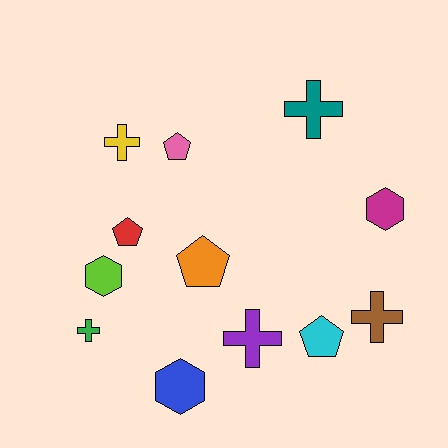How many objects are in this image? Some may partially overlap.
There are 12 objects.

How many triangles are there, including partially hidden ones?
There are no triangles.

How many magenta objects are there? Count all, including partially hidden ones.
There is 1 magenta object.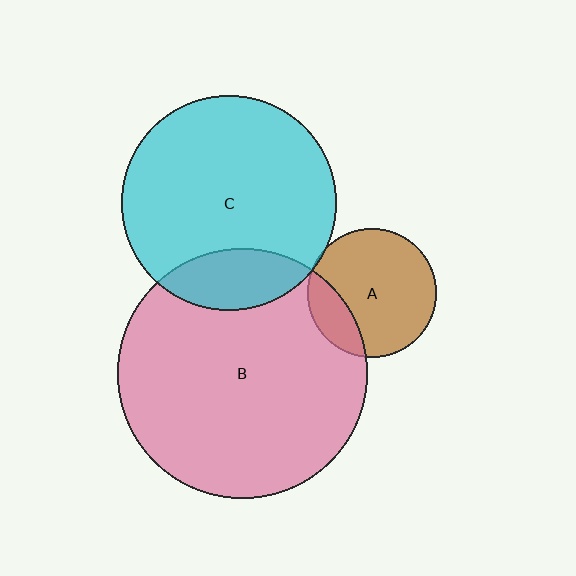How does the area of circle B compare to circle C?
Approximately 1.4 times.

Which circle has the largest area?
Circle B (pink).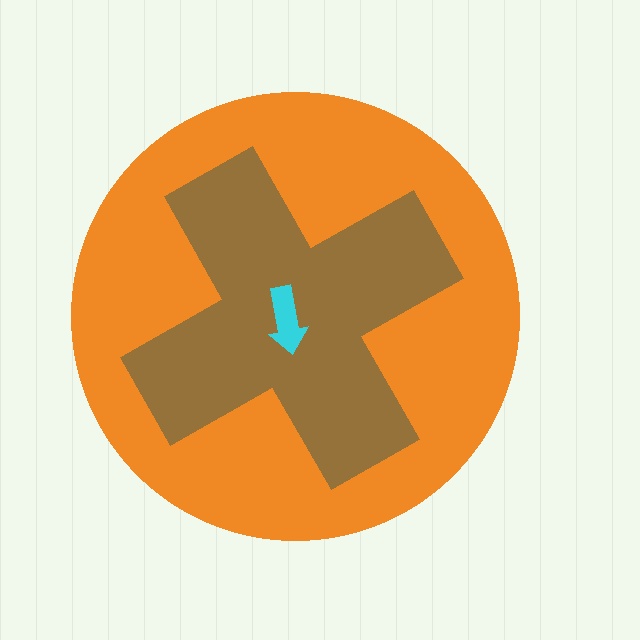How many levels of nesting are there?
3.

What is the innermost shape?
The cyan arrow.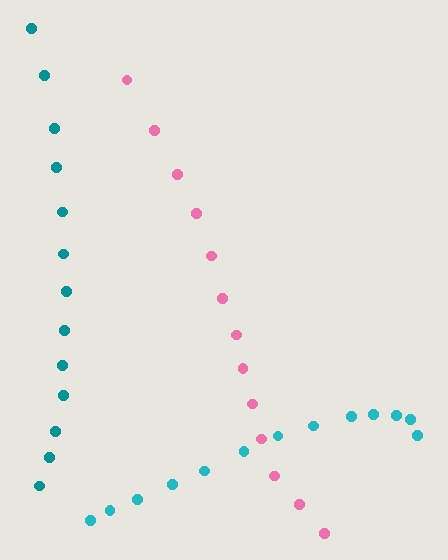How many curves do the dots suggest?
There are 3 distinct paths.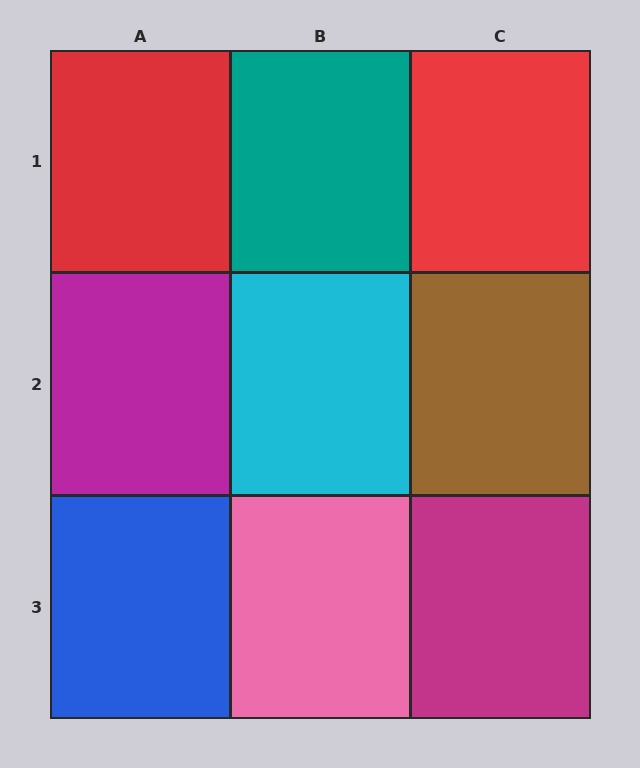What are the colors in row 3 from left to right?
Blue, pink, magenta.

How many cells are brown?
1 cell is brown.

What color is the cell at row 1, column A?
Red.